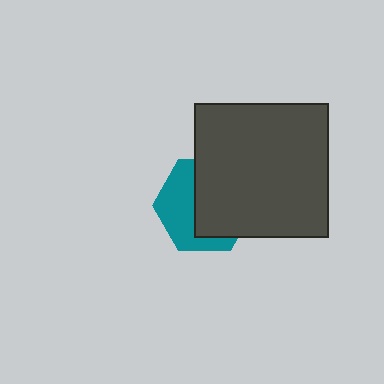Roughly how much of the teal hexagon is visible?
A small part of it is visible (roughly 44%).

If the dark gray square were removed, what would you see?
You would see the complete teal hexagon.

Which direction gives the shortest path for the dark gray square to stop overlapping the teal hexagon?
Moving right gives the shortest separation.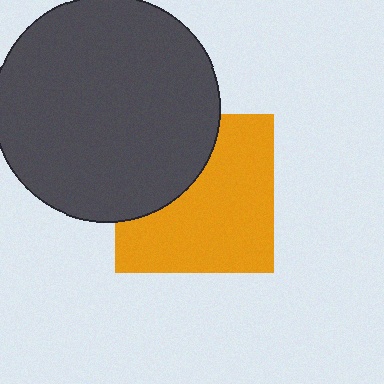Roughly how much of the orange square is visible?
Most of it is visible (roughly 65%).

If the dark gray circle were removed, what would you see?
You would see the complete orange square.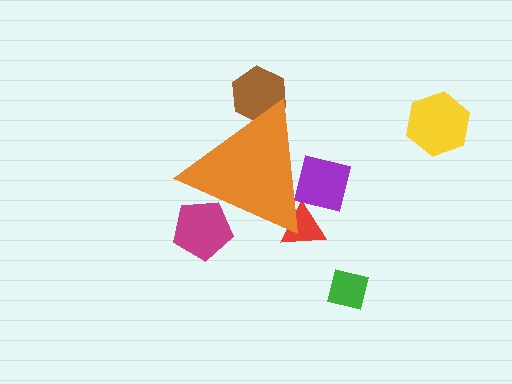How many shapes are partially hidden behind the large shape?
4 shapes are partially hidden.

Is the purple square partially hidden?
Yes, the purple square is partially hidden behind the orange triangle.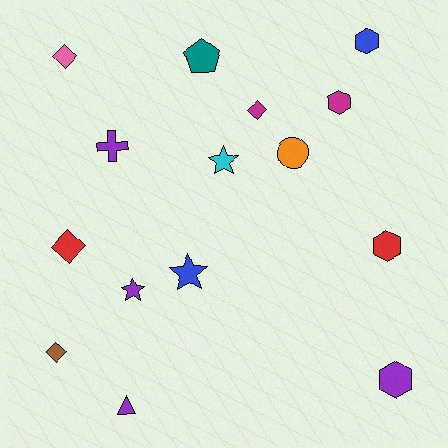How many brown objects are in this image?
There is 1 brown object.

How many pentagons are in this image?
There is 1 pentagon.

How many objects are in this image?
There are 15 objects.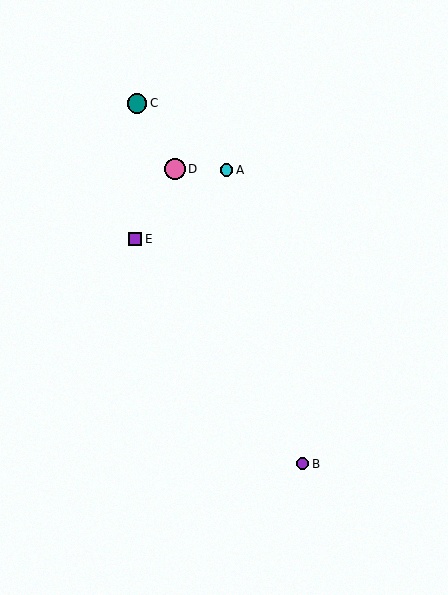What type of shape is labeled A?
Shape A is a cyan circle.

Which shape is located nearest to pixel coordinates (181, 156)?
The pink circle (labeled D) at (175, 169) is nearest to that location.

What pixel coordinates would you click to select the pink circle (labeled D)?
Click at (175, 169) to select the pink circle D.